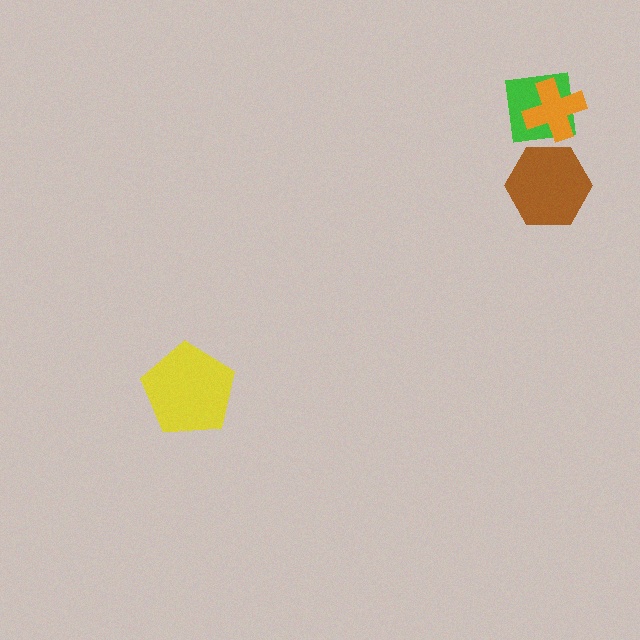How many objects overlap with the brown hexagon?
1 object overlaps with the brown hexagon.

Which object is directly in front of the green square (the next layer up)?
The orange cross is directly in front of the green square.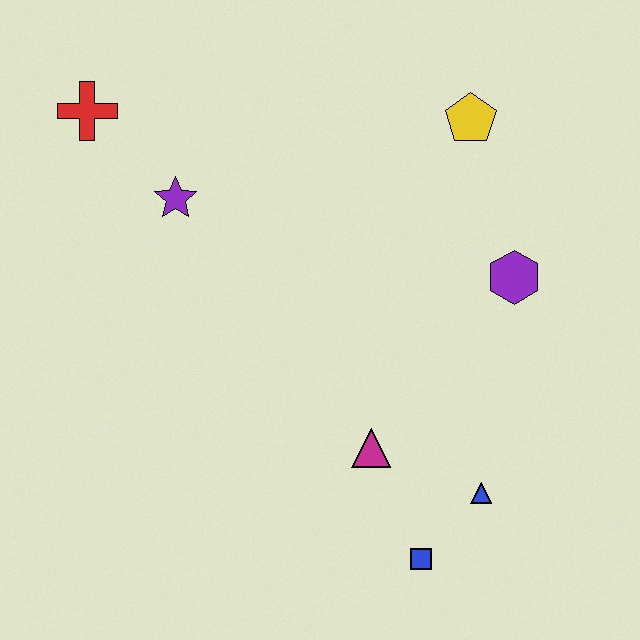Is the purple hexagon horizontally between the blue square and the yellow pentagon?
No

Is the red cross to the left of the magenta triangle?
Yes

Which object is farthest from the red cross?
The blue square is farthest from the red cross.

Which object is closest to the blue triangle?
The blue square is closest to the blue triangle.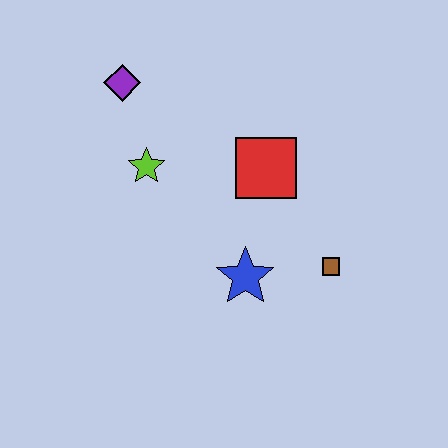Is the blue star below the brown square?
Yes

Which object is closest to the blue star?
The brown square is closest to the blue star.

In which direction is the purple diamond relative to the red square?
The purple diamond is to the left of the red square.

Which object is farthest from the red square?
The purple diamond is farthest from the red square.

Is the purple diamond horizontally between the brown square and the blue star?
No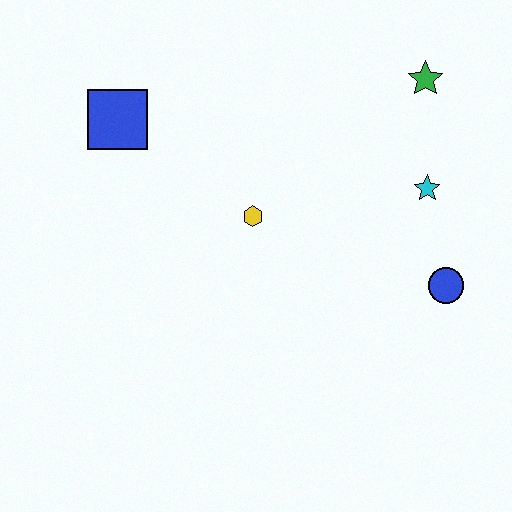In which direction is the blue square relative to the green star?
The blue square is to the left of the green star.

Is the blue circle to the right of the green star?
Yes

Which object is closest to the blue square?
The yellow hexagon is closest to the blue square.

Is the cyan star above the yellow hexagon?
Yes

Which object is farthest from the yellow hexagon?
The green star is farthest from the yellow hexagon.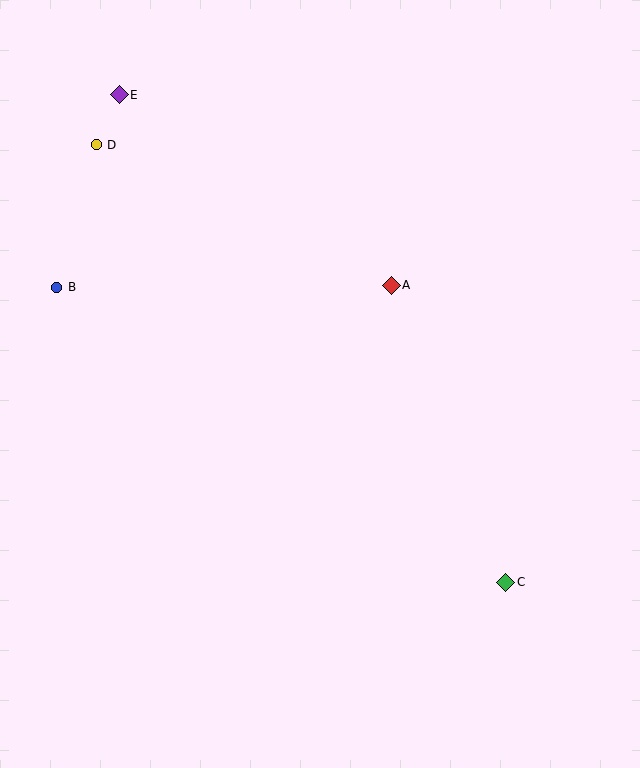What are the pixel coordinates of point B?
Point B is at (57, 287).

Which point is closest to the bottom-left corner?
Point B is closest to the bottom-left corner.